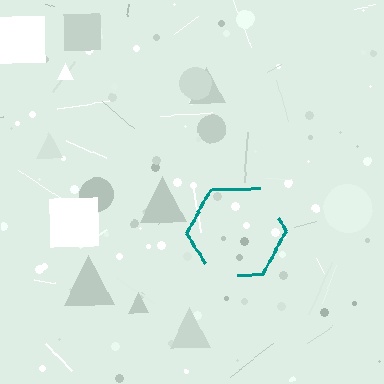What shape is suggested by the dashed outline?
The dashed outline suggests a hexagon.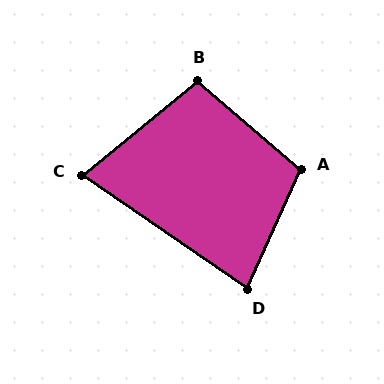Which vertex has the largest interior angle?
A, at approximately 106 degrees.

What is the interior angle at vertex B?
Approximately 100 degrees (obtuse).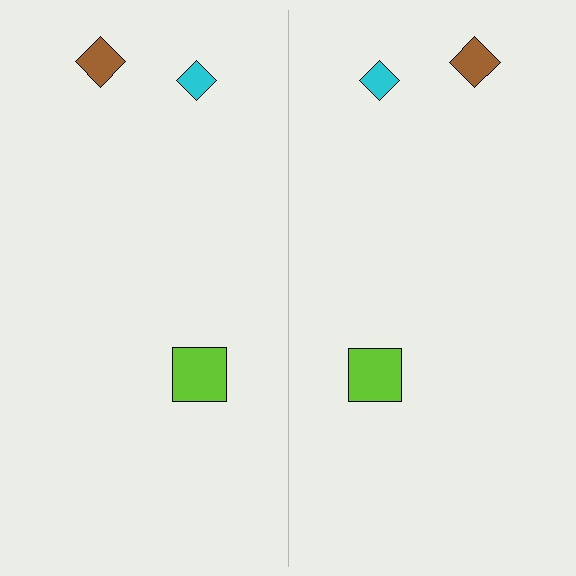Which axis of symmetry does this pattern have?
The pattern has a vertical axis of symmetry running through the center of the image.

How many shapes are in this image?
There are 6 shapes in this image.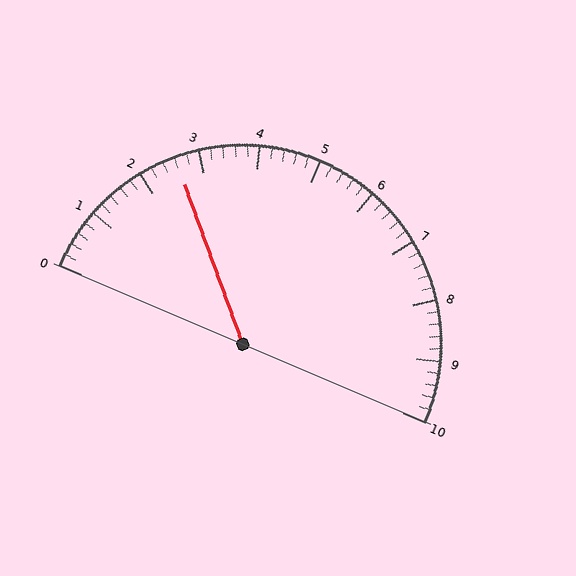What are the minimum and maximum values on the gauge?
The gauge ranges from 0 to 10.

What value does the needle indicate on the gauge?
The needle indicates approximately 2.6.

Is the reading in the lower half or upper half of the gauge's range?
The reading is in the lower half of the range (0 to 10).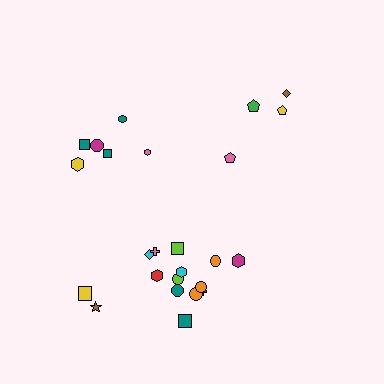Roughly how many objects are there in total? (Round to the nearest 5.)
Roughly 25 objects in total.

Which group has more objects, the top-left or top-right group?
The top-left group.